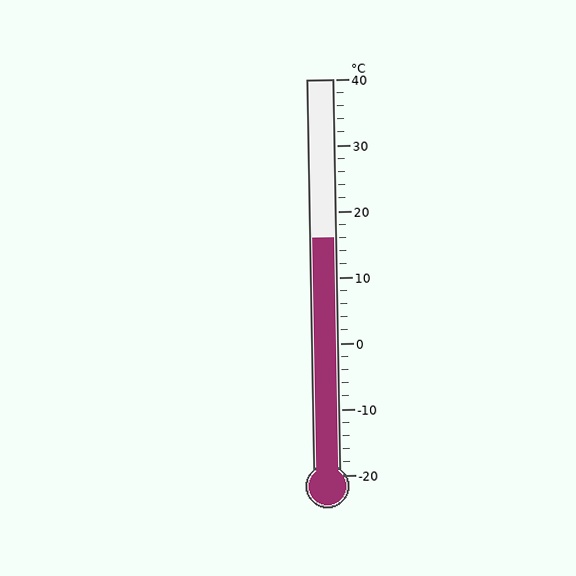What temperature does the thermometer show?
The thermometer shows approximately 16°C.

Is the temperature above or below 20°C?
The temperature is below 20°C.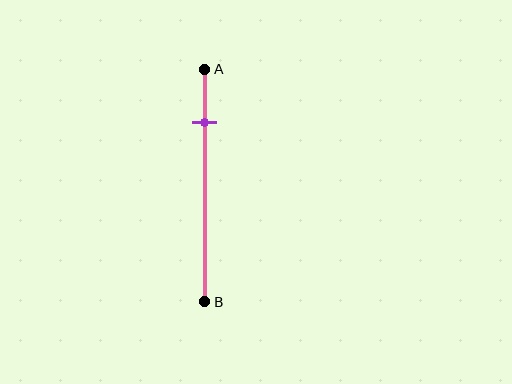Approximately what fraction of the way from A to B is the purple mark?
The purple mark is approximately 25% of the way from A to B.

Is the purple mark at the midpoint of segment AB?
No, the mark is at about 25% from A, not at the 50% midpoint.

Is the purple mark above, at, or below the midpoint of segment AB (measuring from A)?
The purple mark is above the midpoint of segment AB.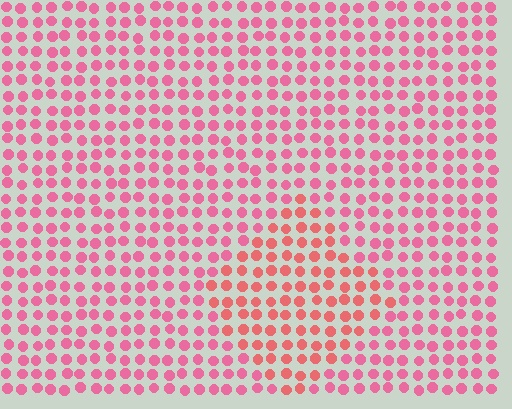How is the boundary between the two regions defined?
The boundary is defined purely by a slight shift in hue (about 23 degrees). Spacing, size, and orientation are identical on both sides.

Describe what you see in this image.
The image is filled with small pink elements in a uniform arrangement. A diamond-shaped region is visible where the elements are tinted to a slightly different hue, forming a subtle color boundary.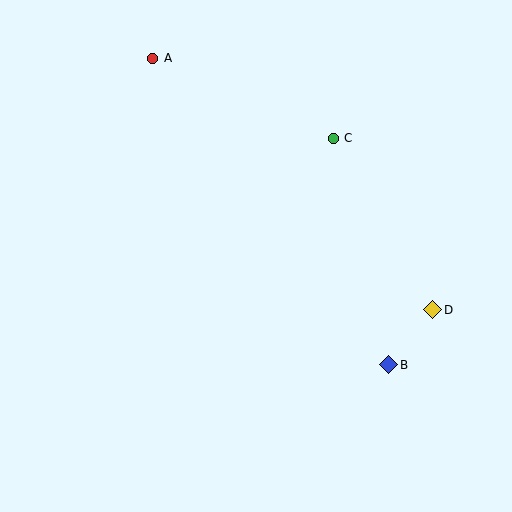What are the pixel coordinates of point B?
Point B is at (389, 365).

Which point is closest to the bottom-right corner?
Point B is closest to the bottom-right corner.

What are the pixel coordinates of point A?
Point A is at (153, 58).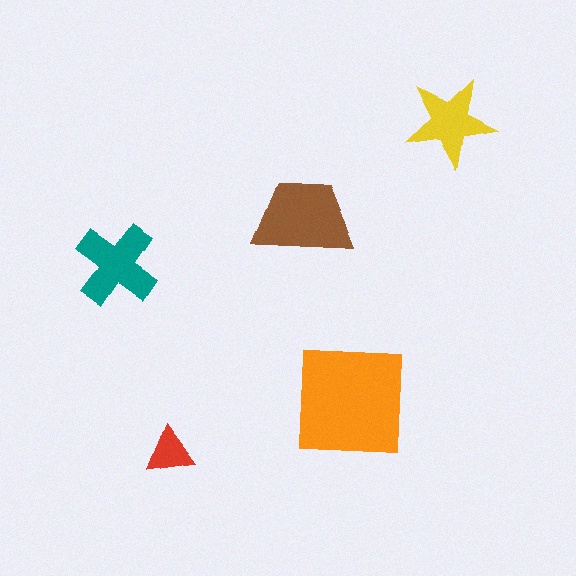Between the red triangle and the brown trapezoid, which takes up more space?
The brown trapezoid.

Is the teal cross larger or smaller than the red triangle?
Larger.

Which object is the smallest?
The red triangle.